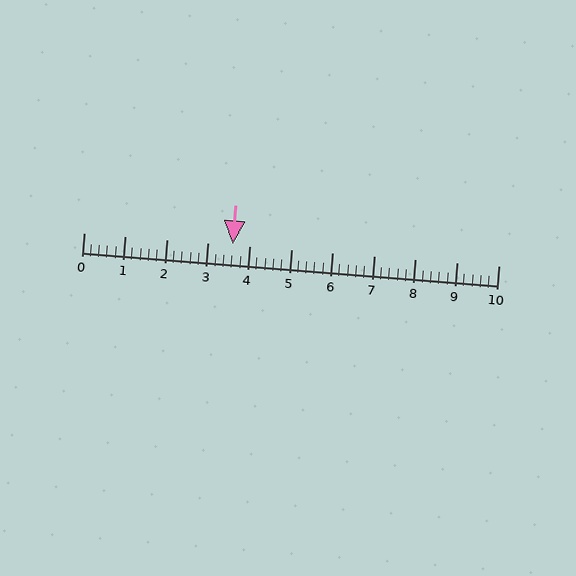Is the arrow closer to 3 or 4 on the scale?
The arrow is closer to 4.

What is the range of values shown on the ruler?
The ruler shows values from 0 to 10.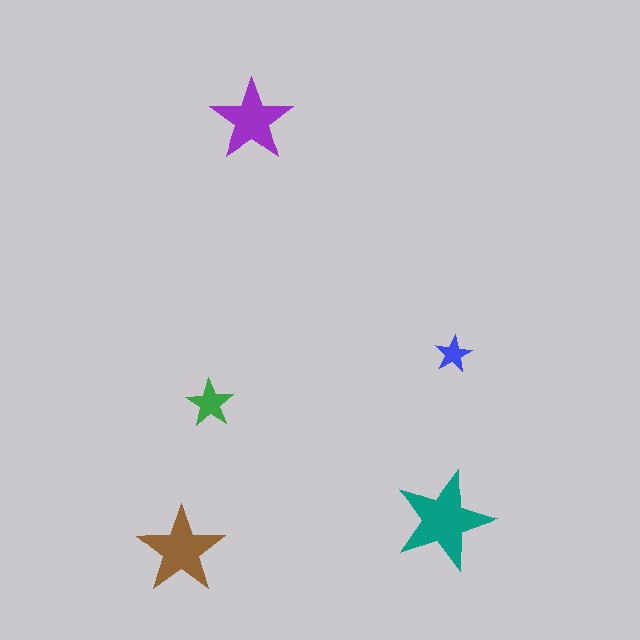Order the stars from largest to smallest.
the teal one, the brown one, the purple one, the green one, the blue one.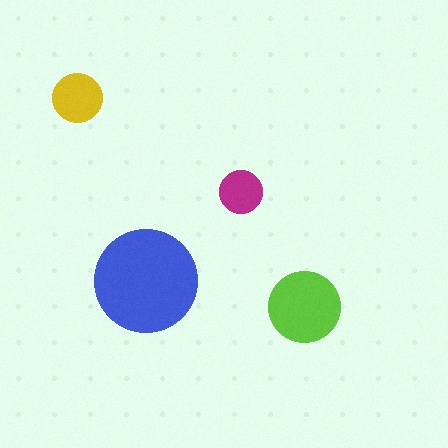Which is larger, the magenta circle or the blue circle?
The blue one.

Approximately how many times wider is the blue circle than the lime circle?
About 1.5 times wider.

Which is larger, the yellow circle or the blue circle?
The blue one.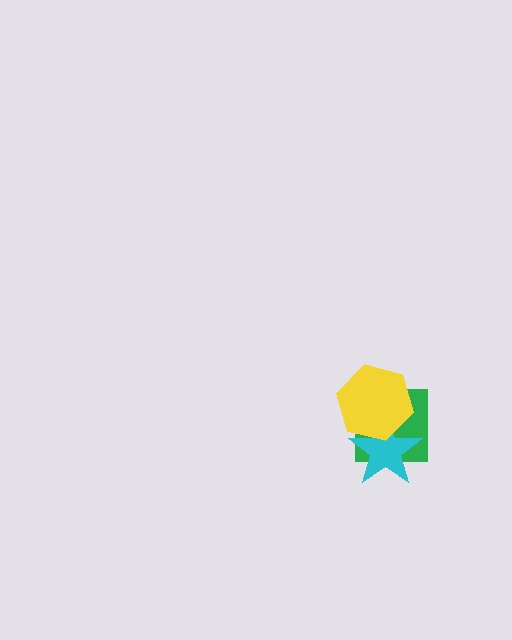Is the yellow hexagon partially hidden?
No, no other shape covers it.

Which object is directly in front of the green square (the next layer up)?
The cyan star is directly in front of the green square.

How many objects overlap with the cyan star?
2 objects overlap with the cyan star.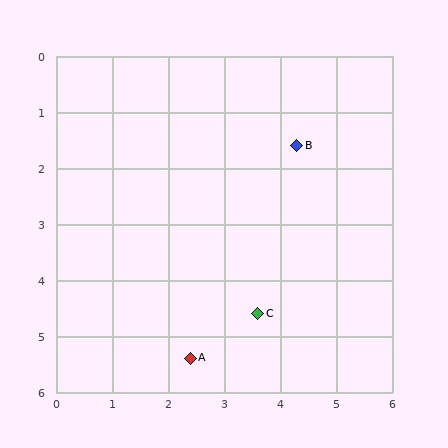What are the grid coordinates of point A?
Point A is at approximately (2.4, 5.4).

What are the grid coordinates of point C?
Point C is at approximately (3.6, 4.6).